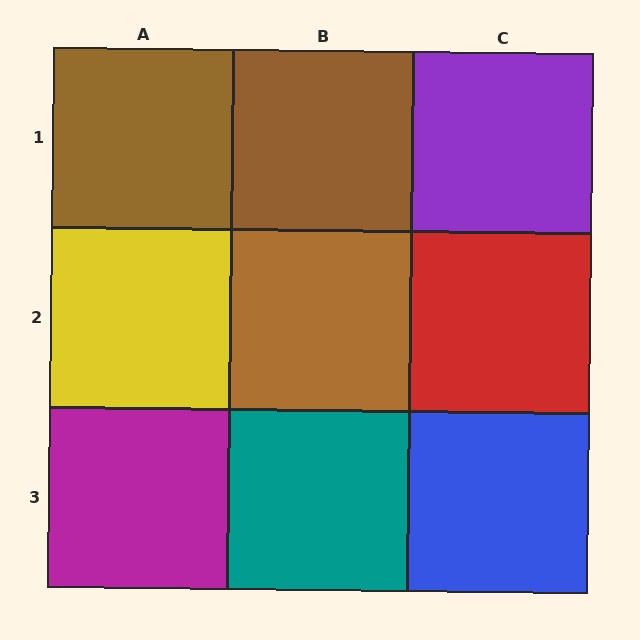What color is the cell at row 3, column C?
Blue.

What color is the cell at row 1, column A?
Brown.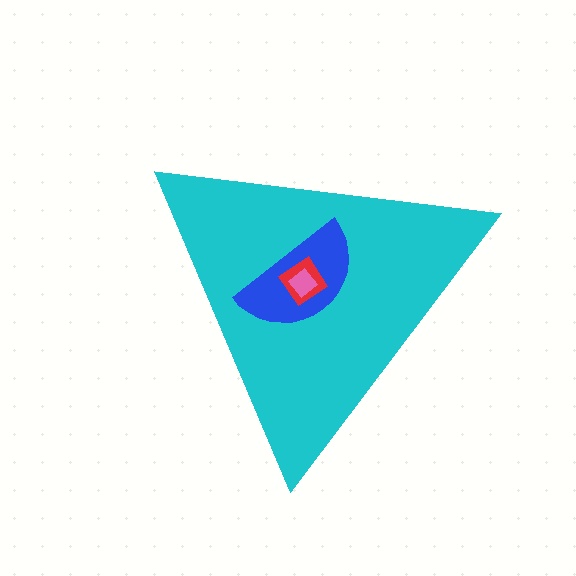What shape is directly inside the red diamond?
The pink diamond.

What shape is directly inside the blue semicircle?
The red diamond.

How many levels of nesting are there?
4.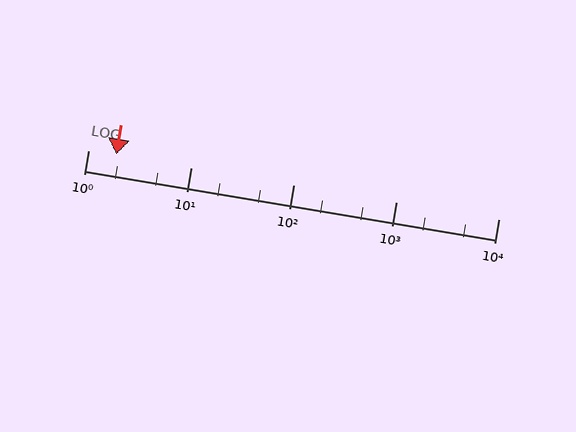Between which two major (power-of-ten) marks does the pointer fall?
The pointer is between 1 and 10.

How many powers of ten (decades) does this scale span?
The scale spans 4 decades, from 1 to 10000.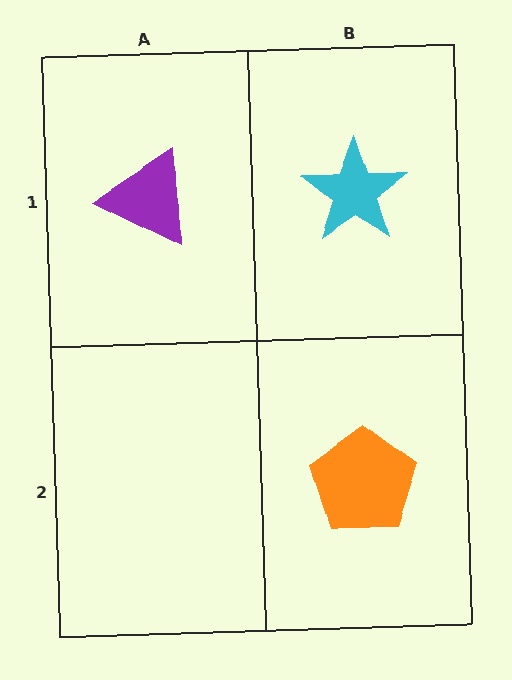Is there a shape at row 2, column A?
No, that cell is empty.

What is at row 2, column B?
An orange pentagon.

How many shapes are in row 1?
2 shapes.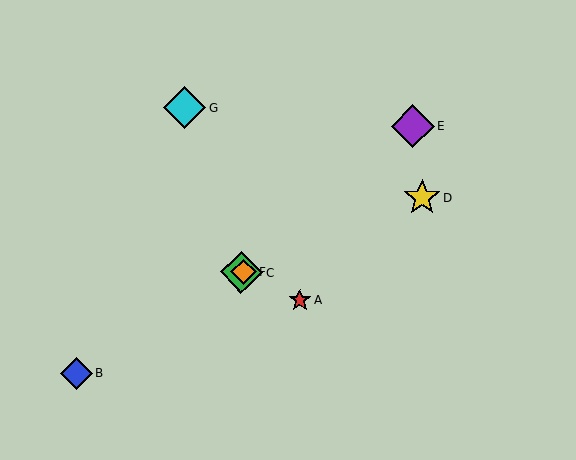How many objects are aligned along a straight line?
3 objects (C, D, F) are aligned along a straight line.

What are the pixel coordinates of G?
Object G is at (185, 108).